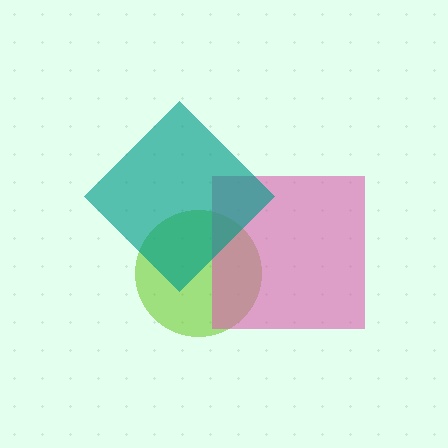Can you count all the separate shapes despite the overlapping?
Yes, there are 3 separate shapes.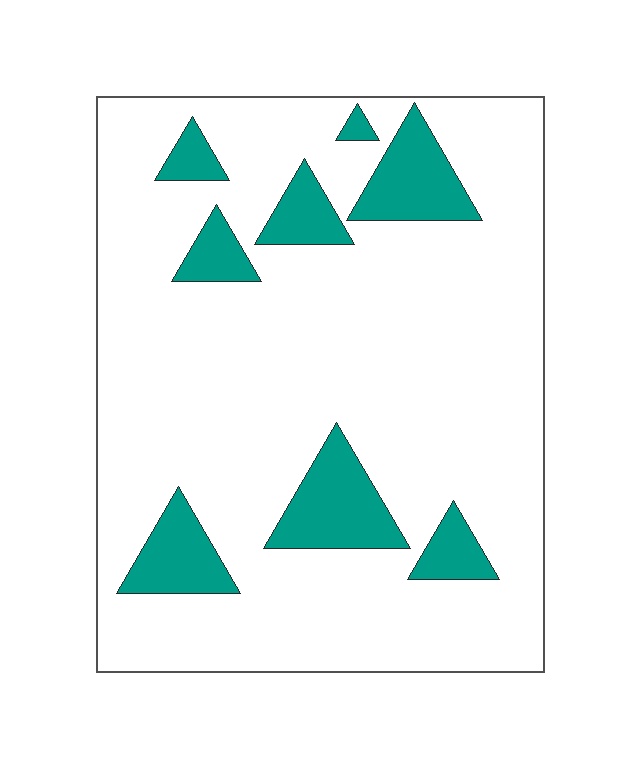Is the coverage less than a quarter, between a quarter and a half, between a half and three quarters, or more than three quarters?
Less than a quarter.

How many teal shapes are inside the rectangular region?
8.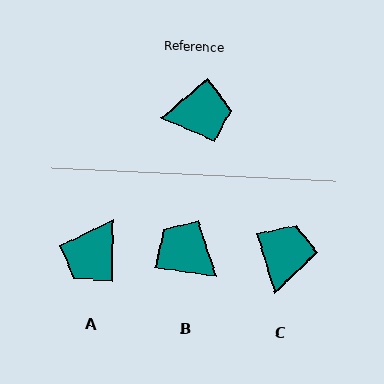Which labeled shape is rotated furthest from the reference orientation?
B, about 131 degrees away.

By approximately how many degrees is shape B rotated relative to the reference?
Approximately 131 degrees counter-clockwise.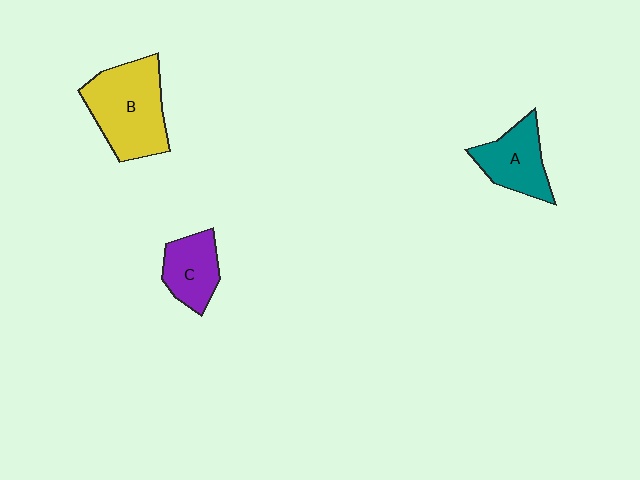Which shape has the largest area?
Shape B (yellow).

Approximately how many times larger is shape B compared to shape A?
Approximately 1.6 times.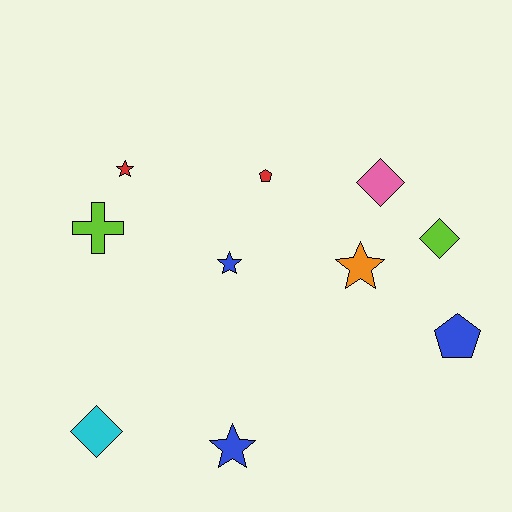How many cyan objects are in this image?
There is 1 cyan object.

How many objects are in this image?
There are 10 objects.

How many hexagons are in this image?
There are no hexagons.